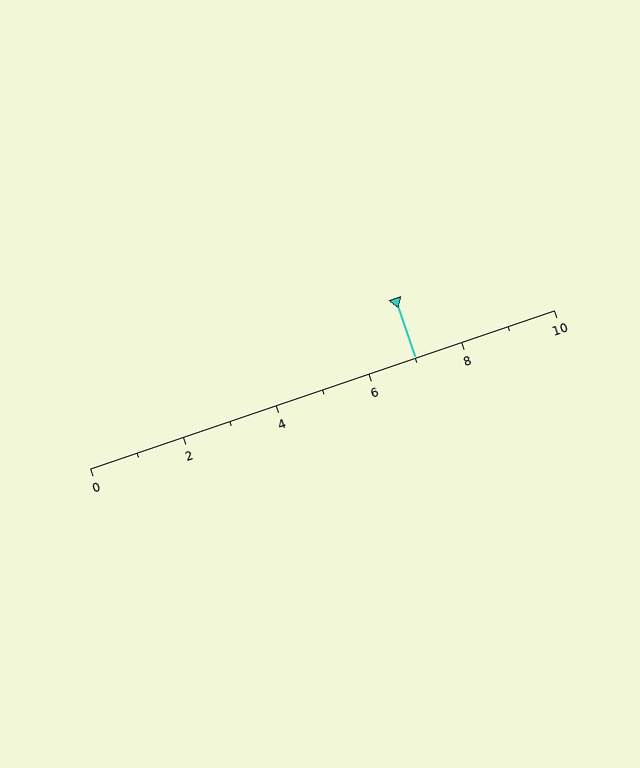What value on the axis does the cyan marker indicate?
The marker indicates approximately 7.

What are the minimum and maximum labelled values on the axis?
The axis runs from 0 to 10.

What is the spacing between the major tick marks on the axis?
The major ticks are spaced 2 apart.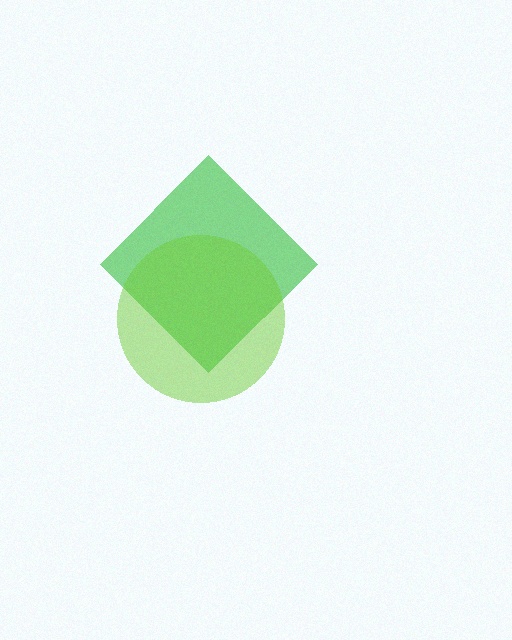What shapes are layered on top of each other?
The layered shapes are: a green diamond, a lime circle.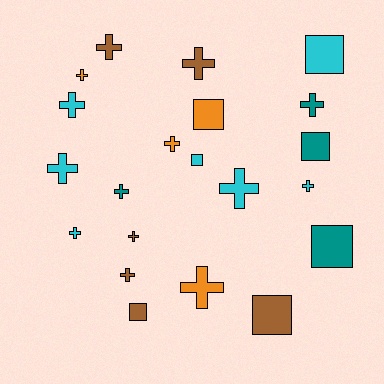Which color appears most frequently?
Cyan, with 7 objects.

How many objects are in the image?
There are 21 objects.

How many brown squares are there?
There are 2 brown squares.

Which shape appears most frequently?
Cross, with 14 objects.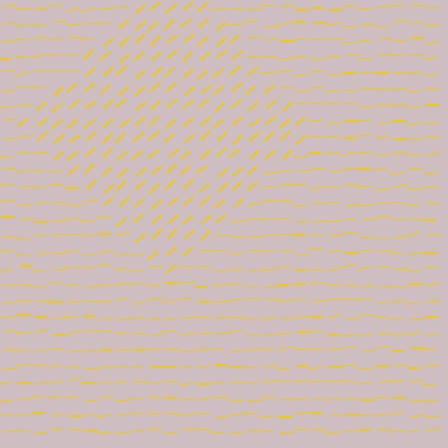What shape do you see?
I see a diamond.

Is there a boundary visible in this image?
Yes, there is a texture boundary formed by a change in line orientation.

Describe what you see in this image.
The image is filled with small yellow line segments. A diamond region in the image has lines oriented differently from the surrounding lines, creating a visible texture boundary.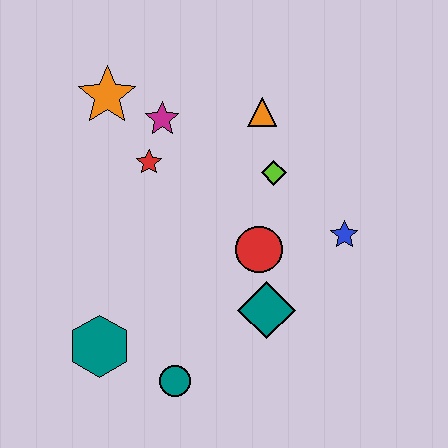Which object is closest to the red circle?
The teal diamond is closest to the red circle.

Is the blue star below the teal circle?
No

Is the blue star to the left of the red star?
No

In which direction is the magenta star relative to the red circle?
The magenta star is above the red circle.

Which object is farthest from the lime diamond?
The teal hexagon is farthest from the lime diamond.